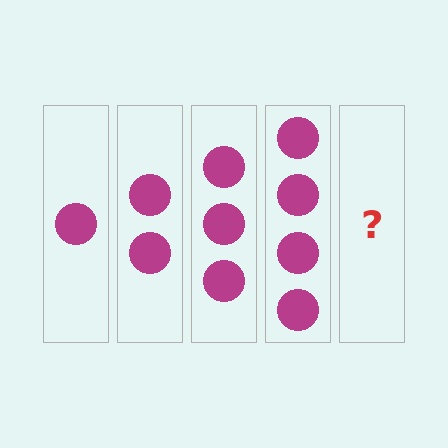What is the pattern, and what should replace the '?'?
The pattern is that each step adds one more circle. The '?' should be 5 circles.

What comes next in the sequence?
The next element should be 5 circles.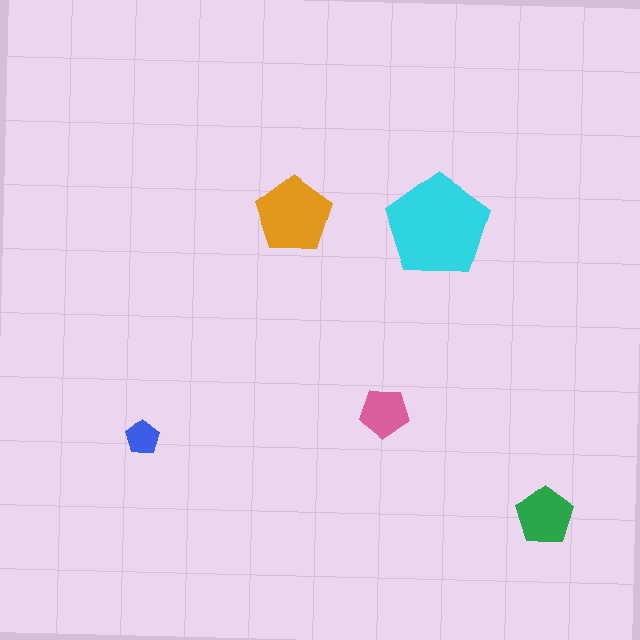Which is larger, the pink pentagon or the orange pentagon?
The orange one.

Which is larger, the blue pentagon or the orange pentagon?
The orange one.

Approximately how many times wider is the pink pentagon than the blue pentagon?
About 1.5 times wider.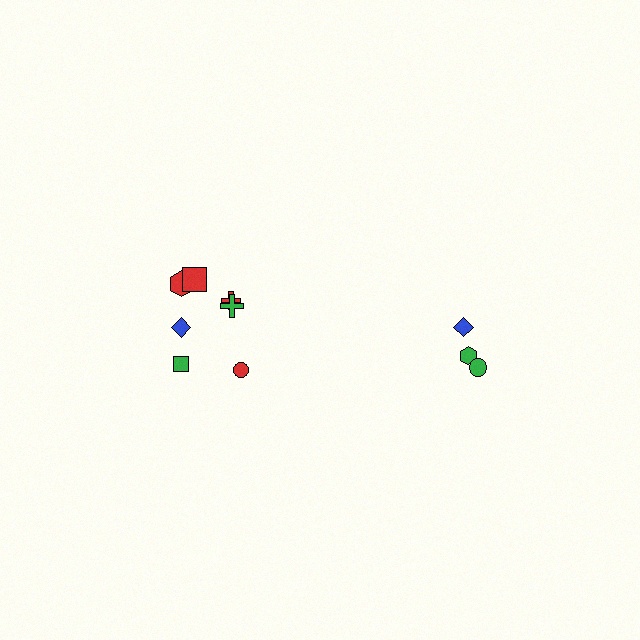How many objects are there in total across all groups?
There are 10 objects.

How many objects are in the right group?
There are 3 objects.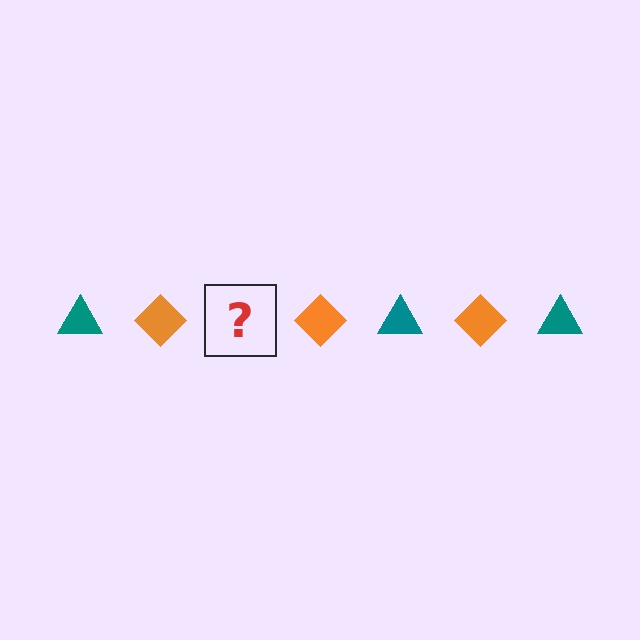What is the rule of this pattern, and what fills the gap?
The rule is that the pattern alternates between teal triangle and orange diamond. The gap should be filled with a teal triangle.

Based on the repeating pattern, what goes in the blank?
The blank should be a teal triangle.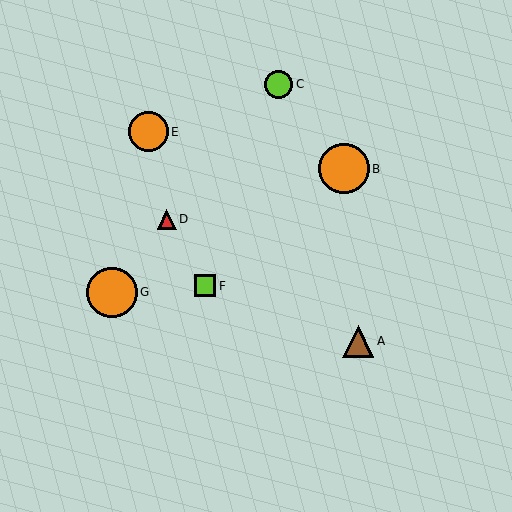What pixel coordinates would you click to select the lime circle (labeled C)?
Click at (279, 84) to select the lime circle C.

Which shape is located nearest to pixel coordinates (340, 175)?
The orange circle (labeled B) at (344, 169) is nearest to that location.